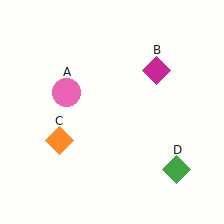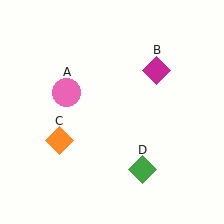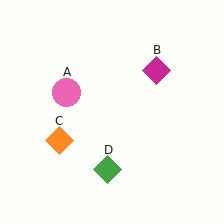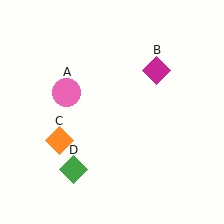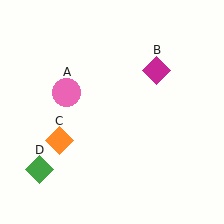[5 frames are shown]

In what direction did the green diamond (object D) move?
The green diamond (object D) moved left.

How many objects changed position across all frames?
1 object changed position: green diamond (object D).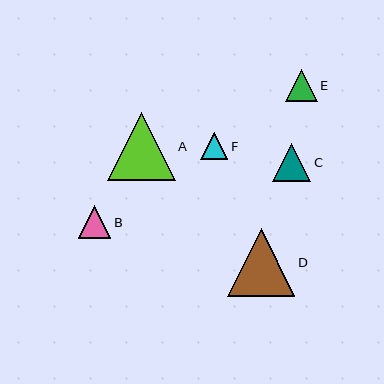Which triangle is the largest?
Triangle A is the largest with a size of approximately 68 pixels.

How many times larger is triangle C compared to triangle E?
Triangle C is approximately 1.2 times the size of triangle E.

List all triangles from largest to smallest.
From largest to smallest: A, D, C, B, E, F.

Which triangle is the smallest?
Triangle F is the smallest with a size of approximately 27 pixels.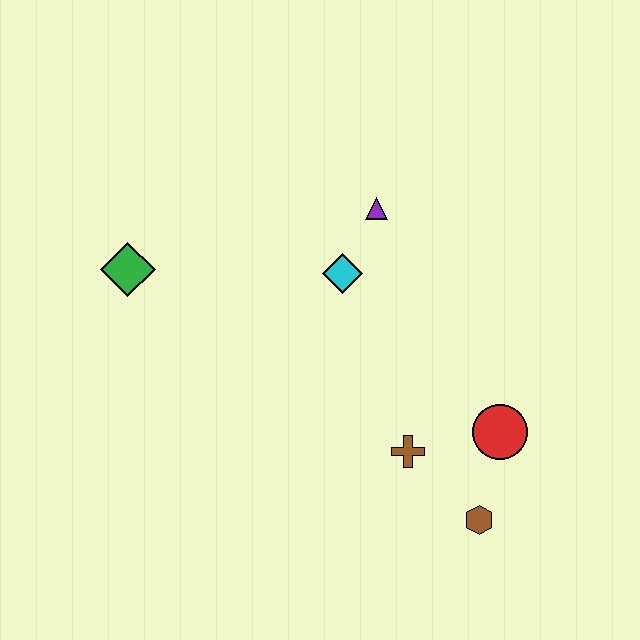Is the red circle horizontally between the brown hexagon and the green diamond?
No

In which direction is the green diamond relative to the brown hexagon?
The green diamond is to the left of the brown hexagon.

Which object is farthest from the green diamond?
The brown hexagon is farthest from the green diamond.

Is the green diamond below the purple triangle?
Yes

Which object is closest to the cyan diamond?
The purple triangle is closest to the cyan diamond.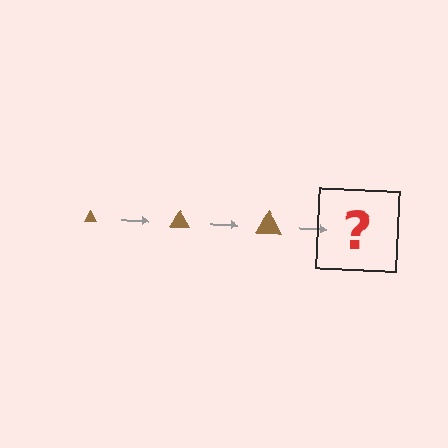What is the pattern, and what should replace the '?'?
The pattern is that the triangle gets progressively larger each step. The '?' should be a brown triangle, larger than the previous one.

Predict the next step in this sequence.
The next step is a brown triangle, larger than the previous one.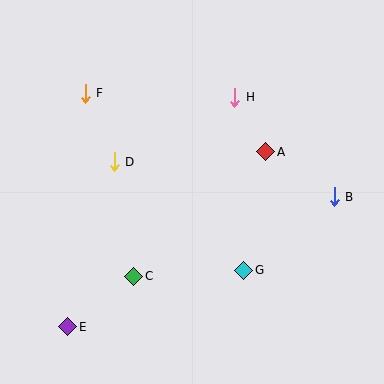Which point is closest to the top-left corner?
Point F is closest to the top-left corner.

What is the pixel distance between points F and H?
The distance between F and H is 149 pixels.